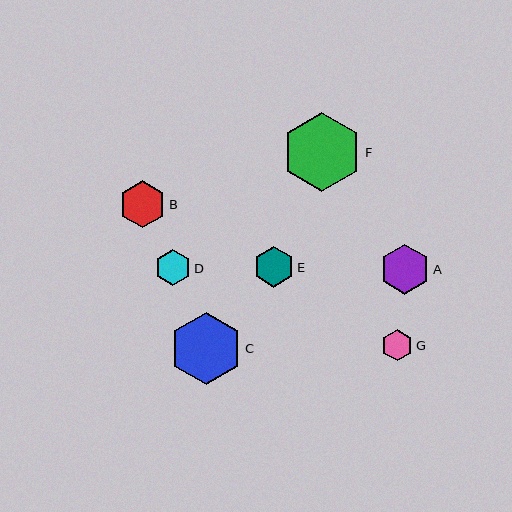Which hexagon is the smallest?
Hexagon G is the smallest with a size of approximately 31 pixels.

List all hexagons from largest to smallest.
From largest to smallest: F, C, A, B, E, D, G.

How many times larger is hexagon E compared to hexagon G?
Hexagon E is approximately 1.3 times the size of hexagon G.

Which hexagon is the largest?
Hexagon F is the largest with a size of approximately 79 pixels.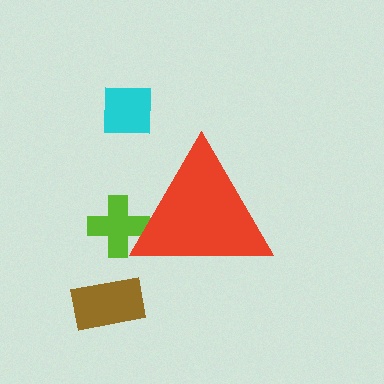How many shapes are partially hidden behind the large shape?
1 shape is partially hidden.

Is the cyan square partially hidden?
No, the cyan square is fully visible.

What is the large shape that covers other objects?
A red triangle.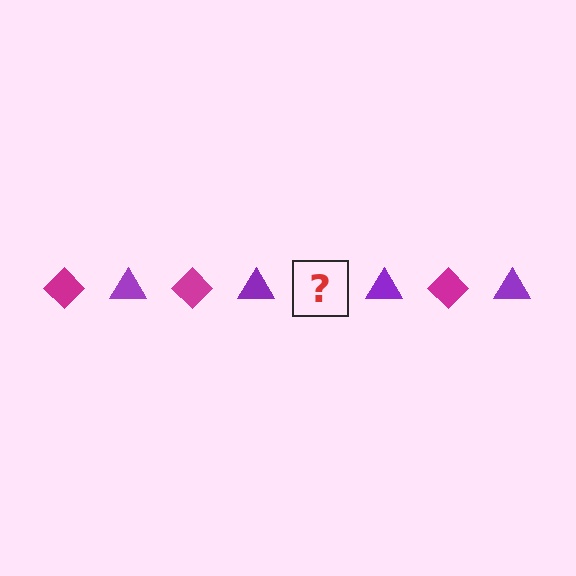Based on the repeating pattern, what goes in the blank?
The blank should be a magenta diamond.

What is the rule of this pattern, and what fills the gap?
The rule is that the pattern alternates between magenta diamond and purple triangle. The gap should be filled with a magenta diamond.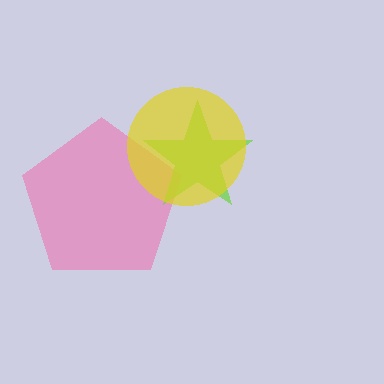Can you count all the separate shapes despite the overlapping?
Yes, there are 3 separate shapes.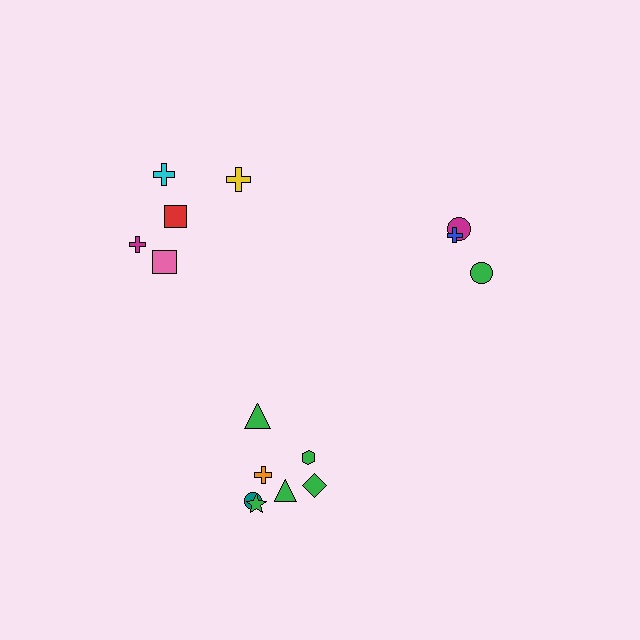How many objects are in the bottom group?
There are 7 objects.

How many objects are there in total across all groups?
There are 15 objects.